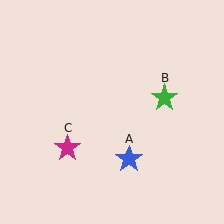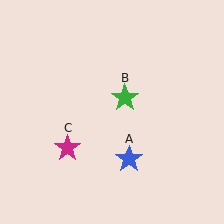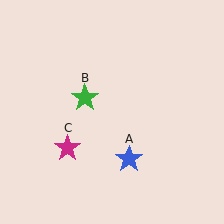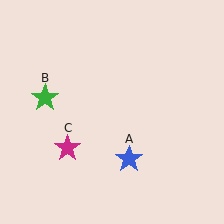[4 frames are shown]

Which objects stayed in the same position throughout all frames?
Blue star (object A) and magenta star (object C) remained stationary.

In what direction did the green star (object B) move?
The green star (object B) moved left.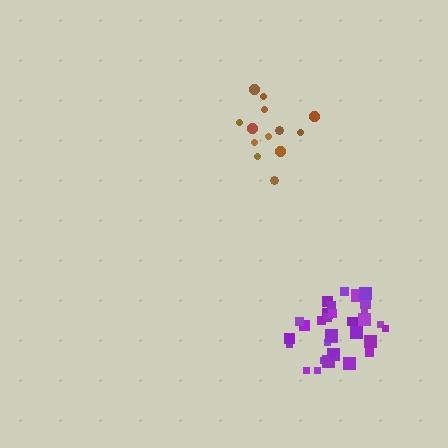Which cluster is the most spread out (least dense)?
Brown.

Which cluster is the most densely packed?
Purple.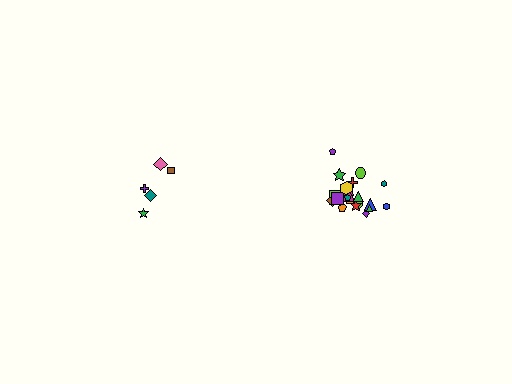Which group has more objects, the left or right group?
The right group.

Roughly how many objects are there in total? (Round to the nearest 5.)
Roughly 25 objects in total.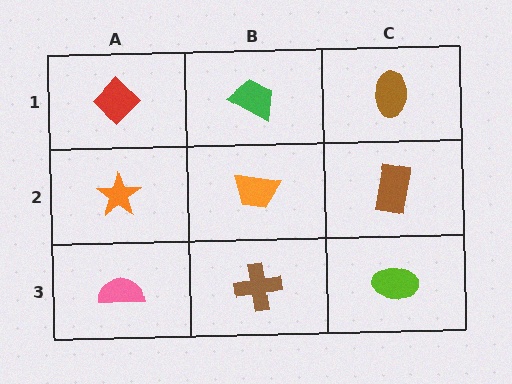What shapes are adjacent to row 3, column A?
An orange star (row 2, column A), a brown cross (row 3, column B).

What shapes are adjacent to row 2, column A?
A red diamond (row 1, column A), a pink semicircle (row 3, column A), an orange trapezoid (row 2, column B).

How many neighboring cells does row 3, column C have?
2.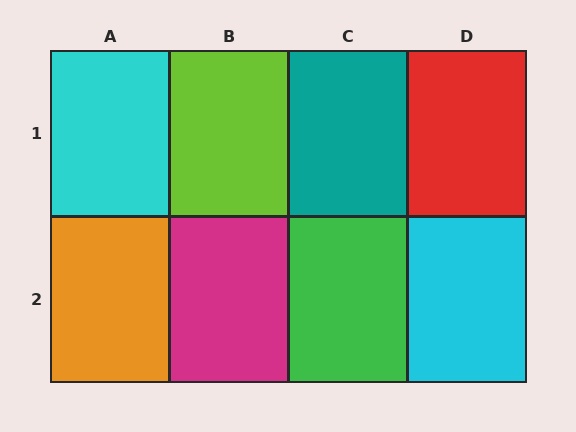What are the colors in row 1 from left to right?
Cyan, lime, teal, red.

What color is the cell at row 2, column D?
Cyan.